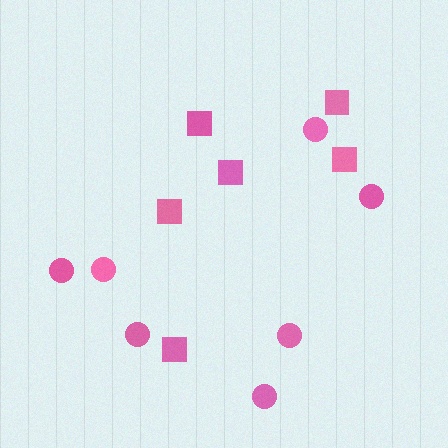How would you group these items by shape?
There are 2 groups: one group of squares (6) and one group of circles (7).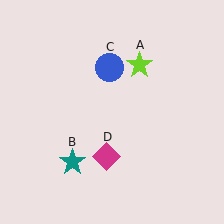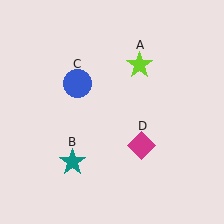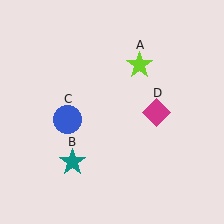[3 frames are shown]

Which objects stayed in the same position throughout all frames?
Lime star (object A) and teal star (object B) remained stationary.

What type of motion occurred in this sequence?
The blue circle (object C), magenta diamond (object D) rotated counterclockwise around the center of the scene.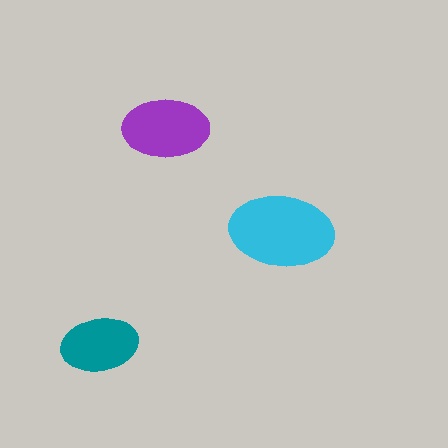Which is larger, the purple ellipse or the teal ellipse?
The purple one.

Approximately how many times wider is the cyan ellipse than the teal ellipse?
About 1.5 times wider.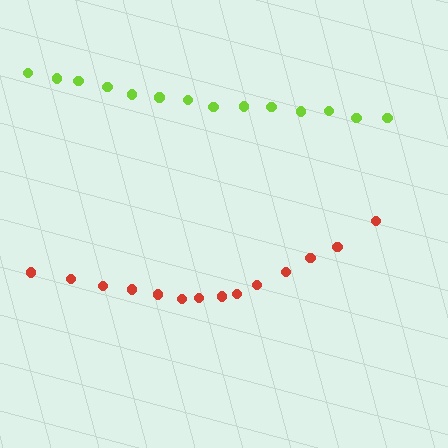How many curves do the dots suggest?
There are 2 distinct paths.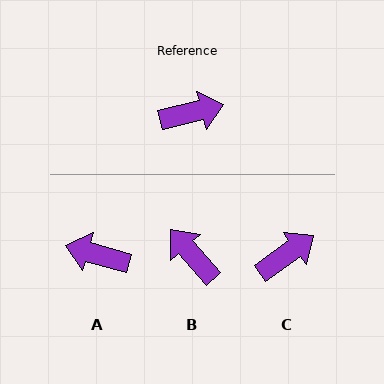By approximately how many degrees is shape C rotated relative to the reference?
Approximately 22 degrees counter-clockwise.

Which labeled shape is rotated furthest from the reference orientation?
A, about 151 degrees away.